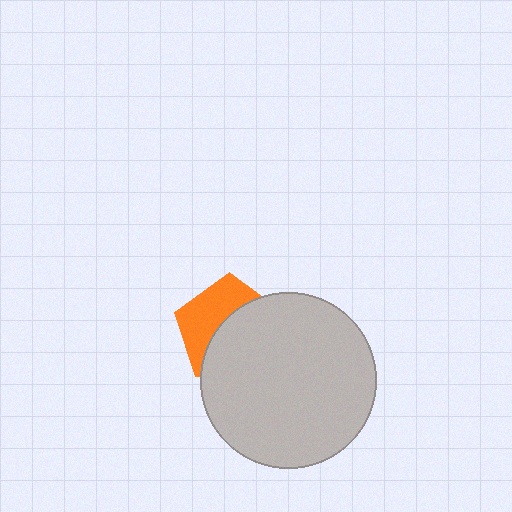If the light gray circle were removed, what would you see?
You would see the complete orange pentagon.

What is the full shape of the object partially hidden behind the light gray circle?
The partially hidden object is an orange pentagon.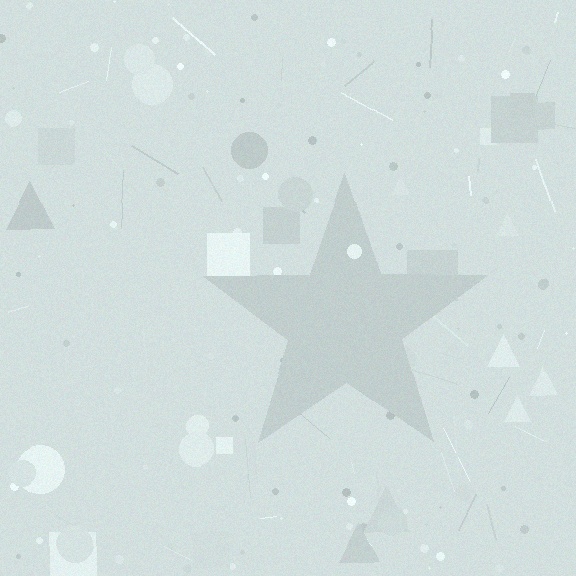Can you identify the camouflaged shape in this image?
The camouflaged shape is a star.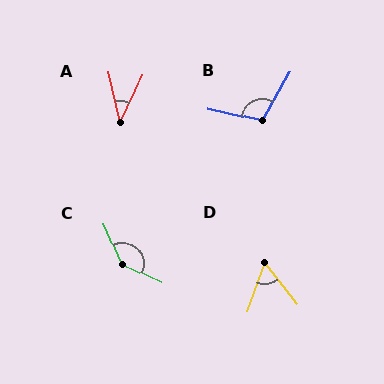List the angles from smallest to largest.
A (38°), D (58°), B (107°), C (139°).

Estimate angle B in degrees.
Approximately 107 degrees.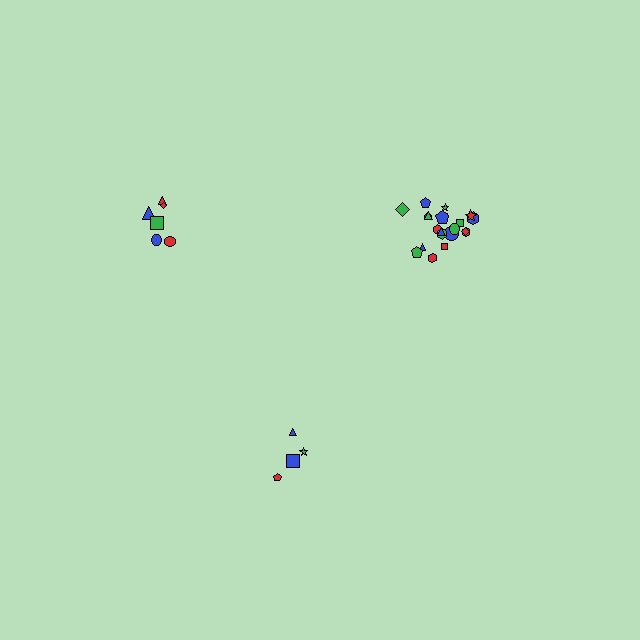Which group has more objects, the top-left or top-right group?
The top-right group.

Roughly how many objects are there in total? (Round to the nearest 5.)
Roughly 30 objects in total.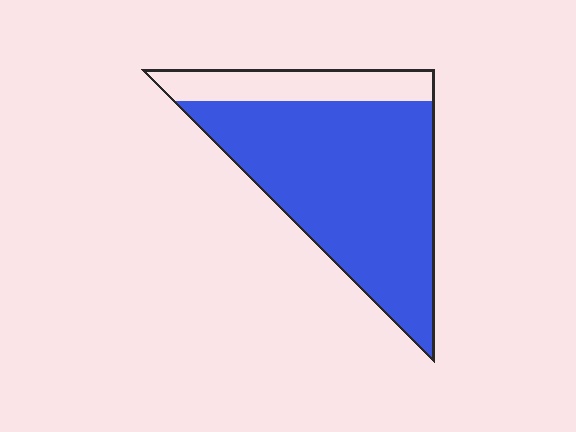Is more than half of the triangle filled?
Yes.